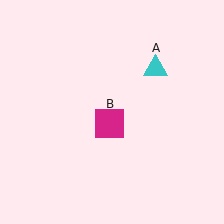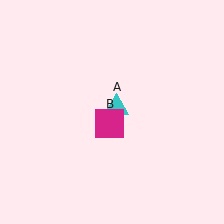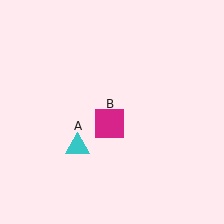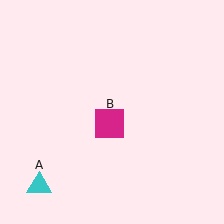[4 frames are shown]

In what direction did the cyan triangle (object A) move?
The cyan triangle (object A) moved down and to the left.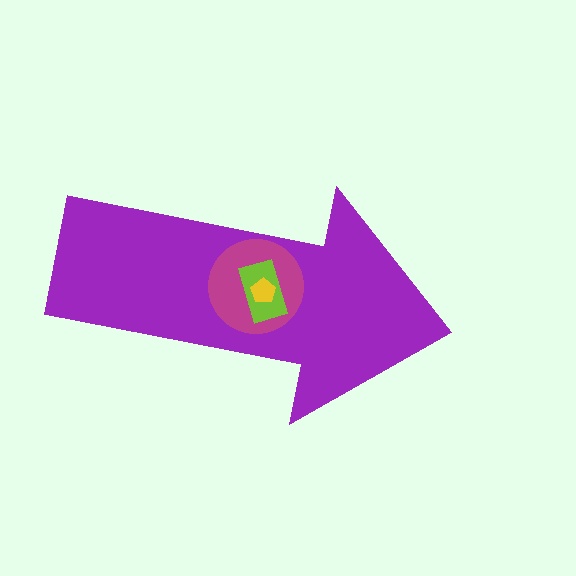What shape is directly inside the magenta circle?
The lime rectangle.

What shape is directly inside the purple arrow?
The magenta circle.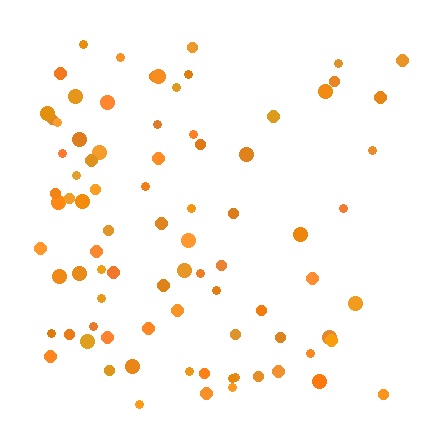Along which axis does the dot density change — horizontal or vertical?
Horizontal.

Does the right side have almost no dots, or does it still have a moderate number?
Still a moderate number, just noticeably fewer than the left.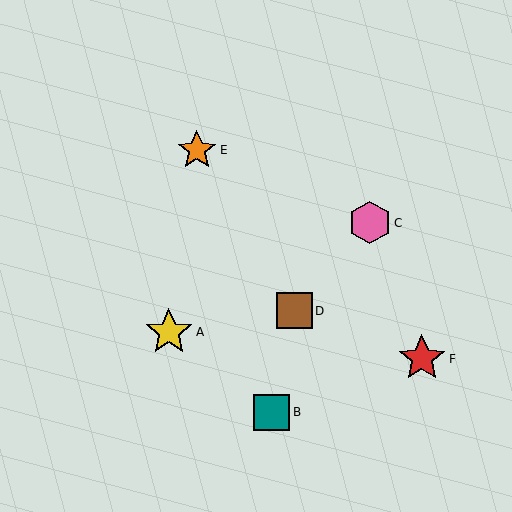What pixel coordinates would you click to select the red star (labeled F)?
Click at (422, 359) to select the red star F.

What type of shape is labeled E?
Shape E is an orange star.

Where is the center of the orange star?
The center of the orange star is at (197, 150).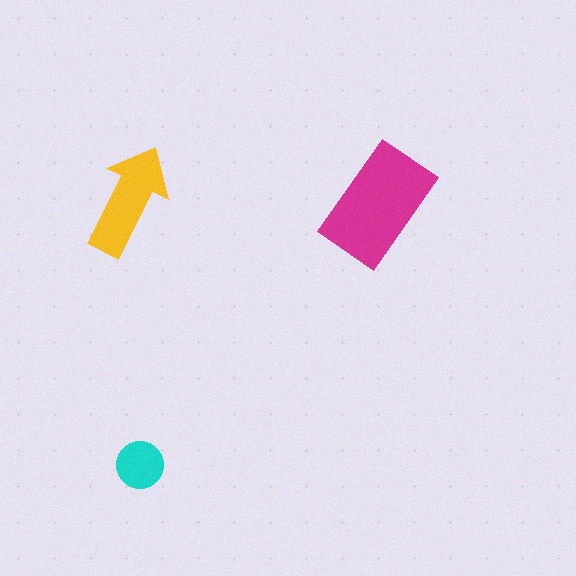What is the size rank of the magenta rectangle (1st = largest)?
1st.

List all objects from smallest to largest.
The cyan circle, the yellow arrow, the magenta rectangle.